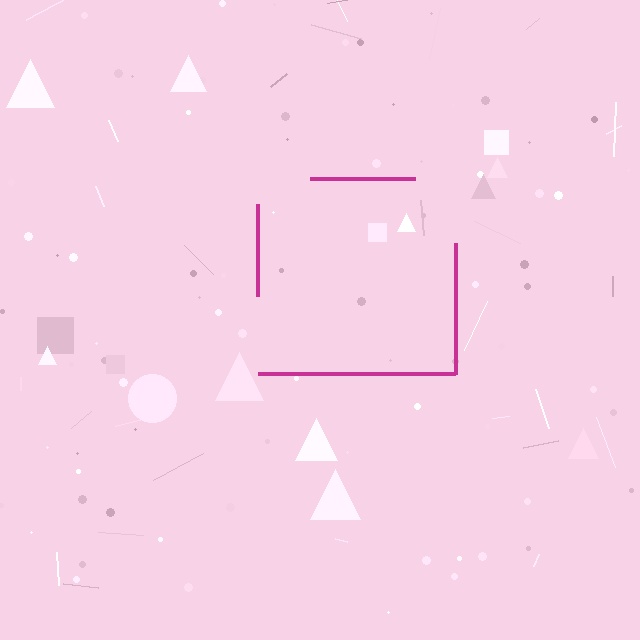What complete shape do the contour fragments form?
The contour fragments form a square.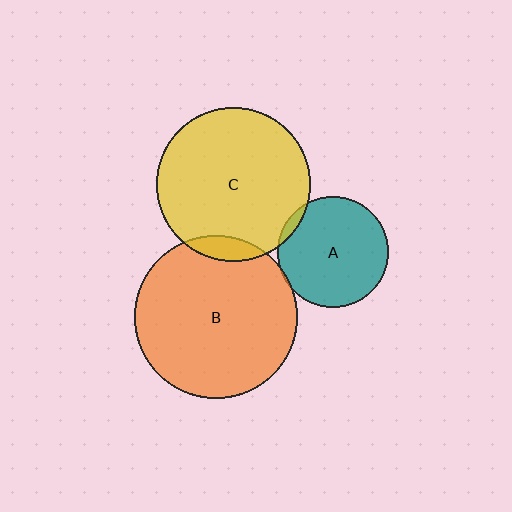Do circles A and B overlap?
Yes.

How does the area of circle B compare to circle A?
Approximately 2.2 times.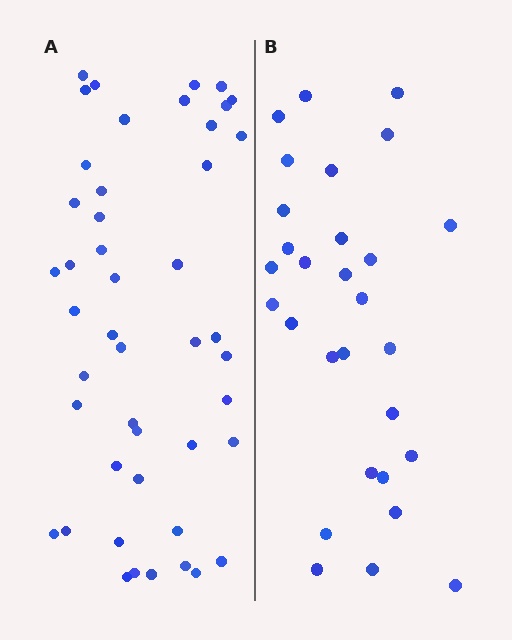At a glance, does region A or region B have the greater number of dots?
Region A (the left region) has more dots.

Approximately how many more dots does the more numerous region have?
Region A has approximately 15 more dots than region B.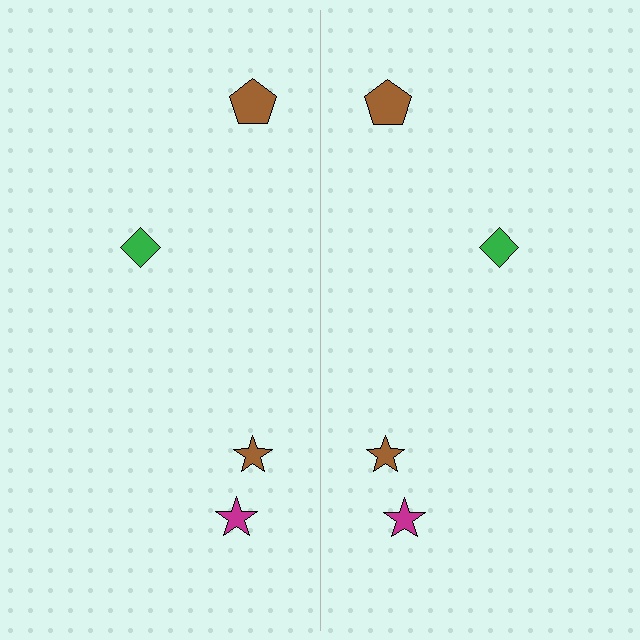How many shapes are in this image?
There are 8 shapes in this image.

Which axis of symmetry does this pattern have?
The pattern has a vertical axis of symmetry running through the center of the image.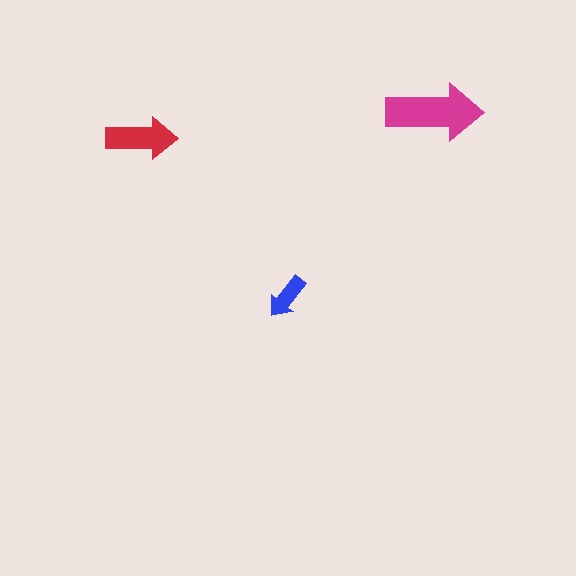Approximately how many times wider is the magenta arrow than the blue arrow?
About 2 times wider.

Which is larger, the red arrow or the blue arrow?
The red one.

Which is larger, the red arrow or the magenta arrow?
The magenta one.